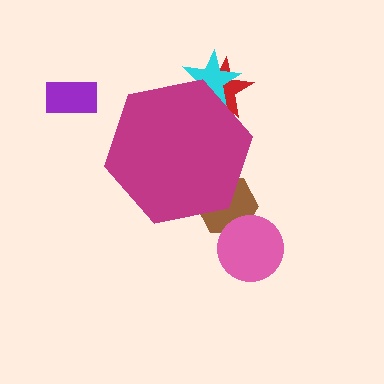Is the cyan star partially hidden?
Yes, the cyan star is partially hidden behind the magenta hexagon.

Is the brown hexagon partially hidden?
Yes, the brown hexagon is partially hidden behind the magenta hexagon.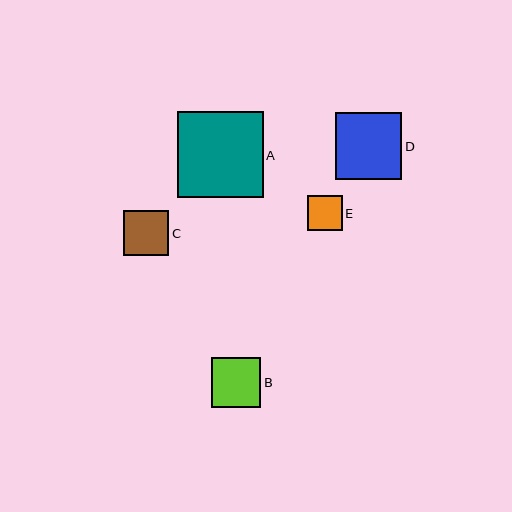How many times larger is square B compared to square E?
Square B is approximately 1.4 times the size of square E.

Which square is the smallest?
Square E is the smallest with a size of approximately 35 pixels.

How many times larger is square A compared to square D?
Square A is approximately 1.3 times the size of square D.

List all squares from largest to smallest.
From largest to smallest: A, D, B, C, E.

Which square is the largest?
Square A is the largest with a size of approximately 86 pixels.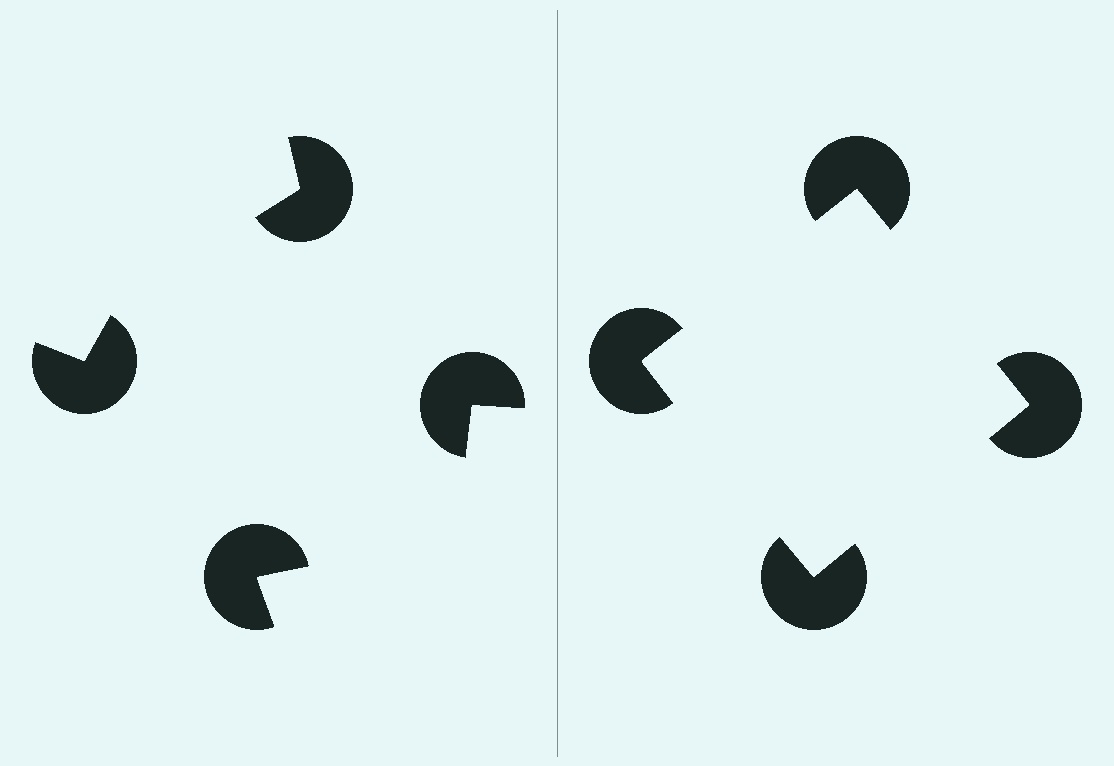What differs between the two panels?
The pac-man discs are positioned identically on both sides; only the wedge orientations differ. On the right they align to a square; on the left they are misaligned.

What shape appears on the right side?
An illusory square.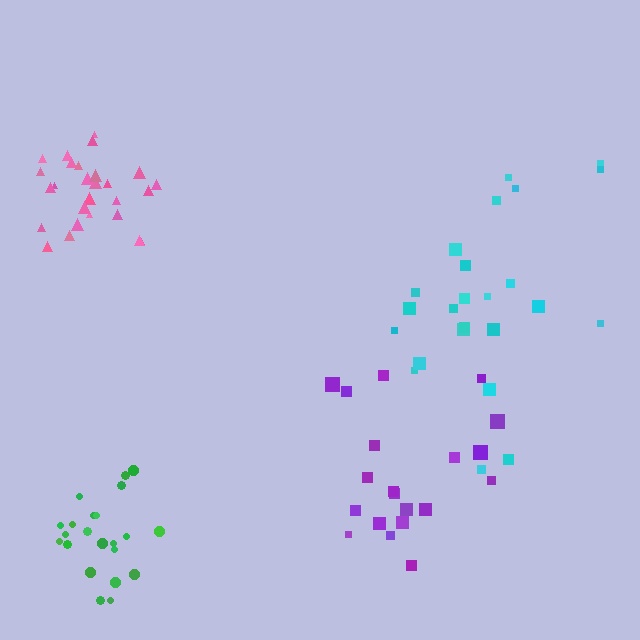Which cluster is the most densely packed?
Pink.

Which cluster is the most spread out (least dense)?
Purple.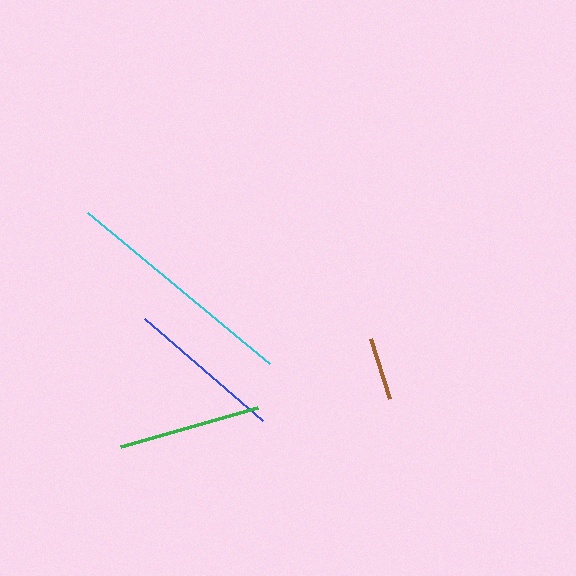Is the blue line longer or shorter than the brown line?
The blue line is longer than the brown line.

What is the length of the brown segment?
The brown segment is approximately 63 pixels long.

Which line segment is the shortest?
The brown line is the shortest at approximately 63 pixels.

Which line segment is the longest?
The cyan line is the longest at approximately 236 pixels.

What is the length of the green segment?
The green segment is approximately 142 pixels long.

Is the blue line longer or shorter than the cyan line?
The cyan line is longer than the blue line.